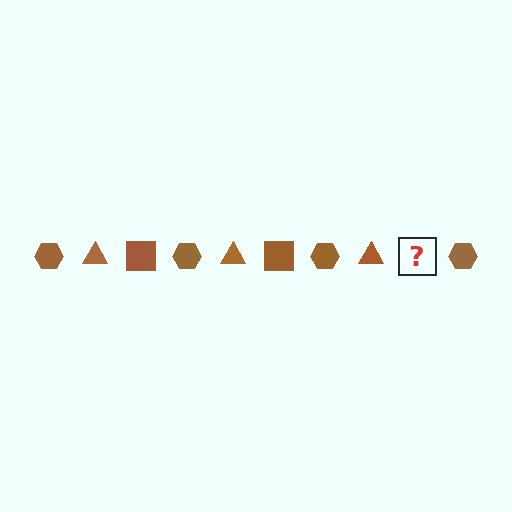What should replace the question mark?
The question mark should be replaced with a brown square.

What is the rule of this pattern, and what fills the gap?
The rule is that the pattern cycles through hexagon, triangle, square shapes in brown. The gap should be filled with a brown square.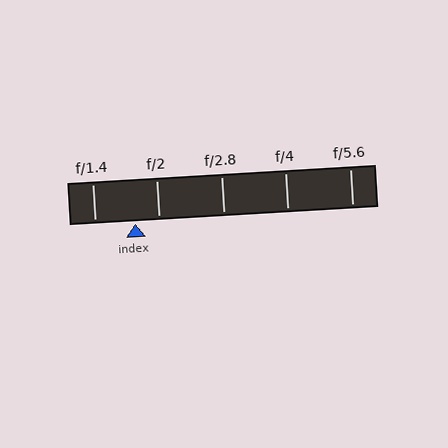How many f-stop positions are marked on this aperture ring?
There are 5 f-stop positions marked.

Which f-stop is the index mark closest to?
The index mark is closest to f/2.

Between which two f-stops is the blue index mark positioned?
The index mark is between f/1.4 and f/2.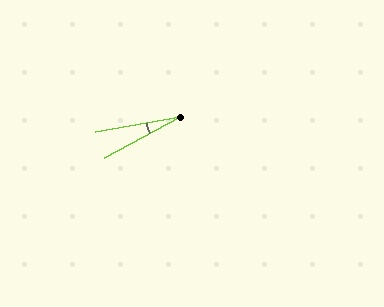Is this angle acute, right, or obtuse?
It is acute.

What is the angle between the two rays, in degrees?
Approximately 18 degrees.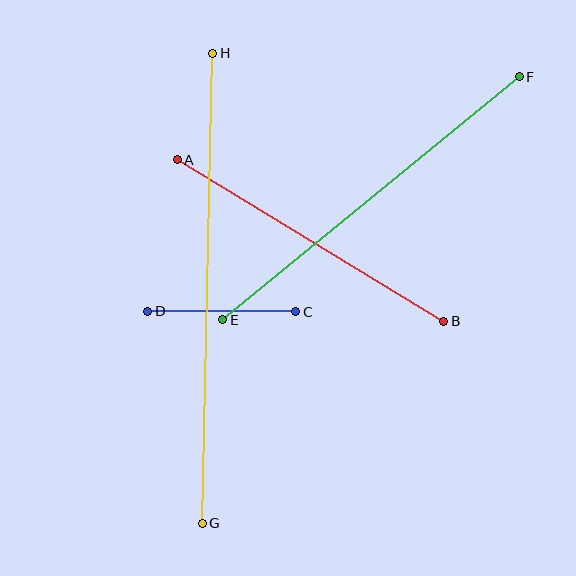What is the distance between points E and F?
The distance is approximately 383 pixels.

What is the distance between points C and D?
The distance is approximately 148 pixels.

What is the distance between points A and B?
The distance is approximately 312 pixels.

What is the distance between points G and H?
The distance is approximately 470 pixels.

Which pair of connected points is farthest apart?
Points G and H are farthest apart.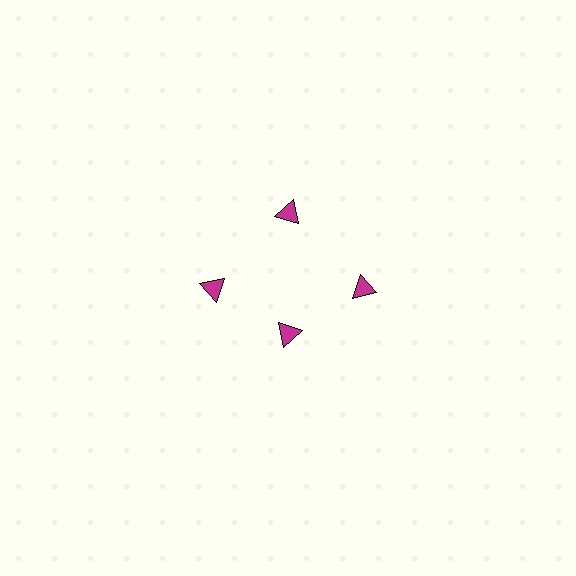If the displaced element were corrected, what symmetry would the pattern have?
It would have 4-fold rotational symmetry — the pattern would map onto itself every 90 degrees.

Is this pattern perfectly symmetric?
No. The 4 magenta triangles are arranged in a ring, but one element near the 6 o'clock position is pulled inward toward the center, breaking the 4-fold rotational symmetry.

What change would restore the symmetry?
The symmetry would be restored by moving it outward, back onto the ring so that all 4 triangles sit at equal angles and equal distance from the center.